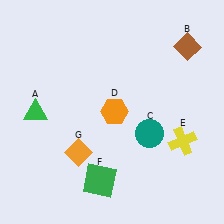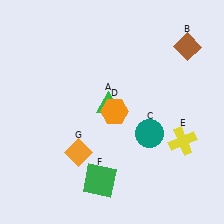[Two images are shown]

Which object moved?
The green triangle (A) moved right.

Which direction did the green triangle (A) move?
The green triangle (A) moved right.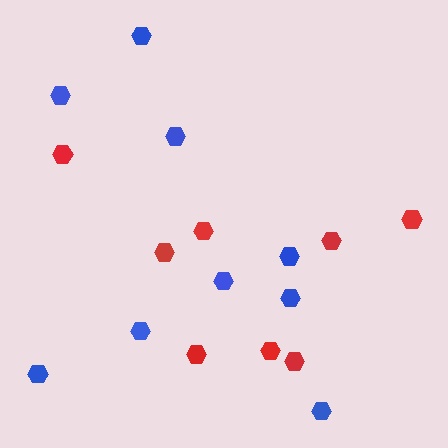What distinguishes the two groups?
There are 2 groups: one group of red hexagons (8) and one group of blue hexagons (9).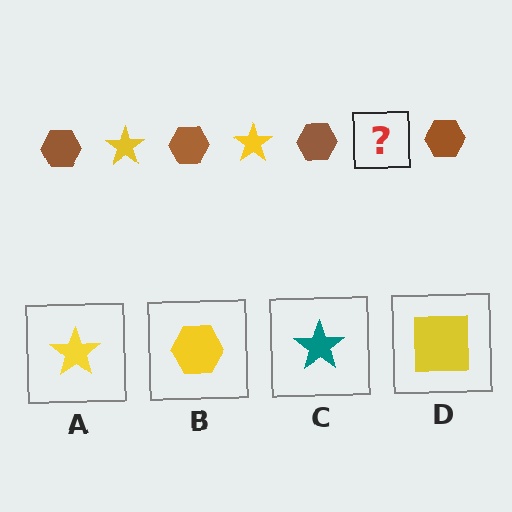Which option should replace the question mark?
Option A.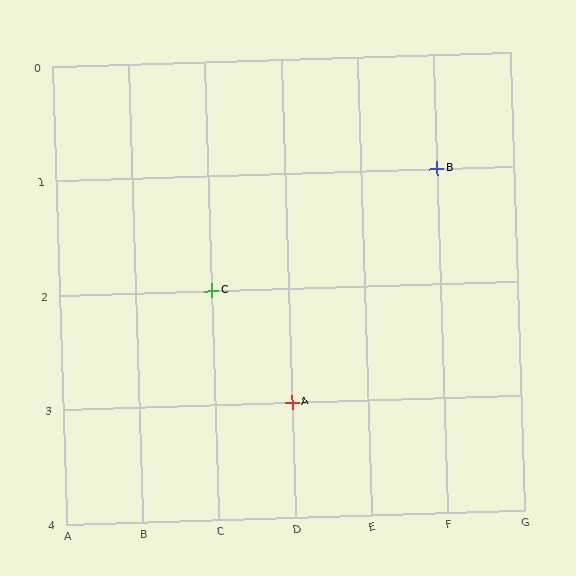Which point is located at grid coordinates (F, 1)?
Point B is at (F, 1).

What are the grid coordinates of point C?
Point C is at grid coordinates (C, 2).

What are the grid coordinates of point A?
Point A is at grid coordinates (D, 3).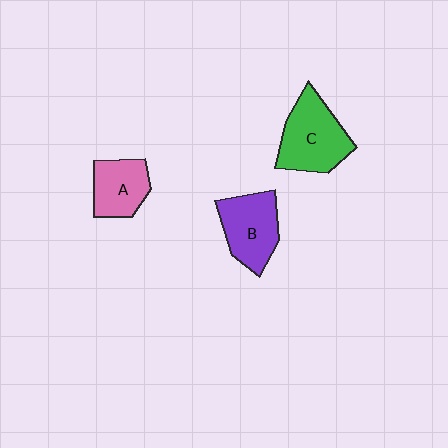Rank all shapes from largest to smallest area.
From largest to smallest: C (green), B (purple), A (pink).